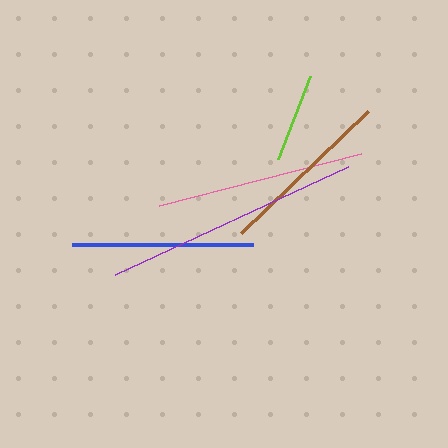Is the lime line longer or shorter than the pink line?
The pink line is longer than the lime line.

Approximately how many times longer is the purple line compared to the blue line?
The purple line is approximately 1.4 times the length of the blue line.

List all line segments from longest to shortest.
From longest to shortest: purple, pink, blue, brown, lime.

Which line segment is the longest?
The purple line is the longest at approximately 256 pixels.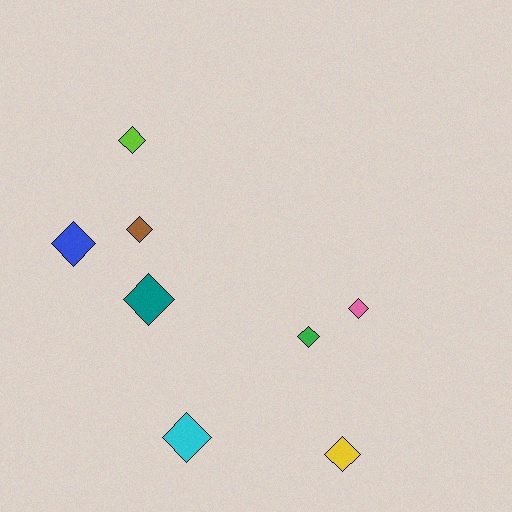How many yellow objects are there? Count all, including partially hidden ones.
There is 1 yellow object.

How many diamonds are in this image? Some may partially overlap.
There are 8 diamonds.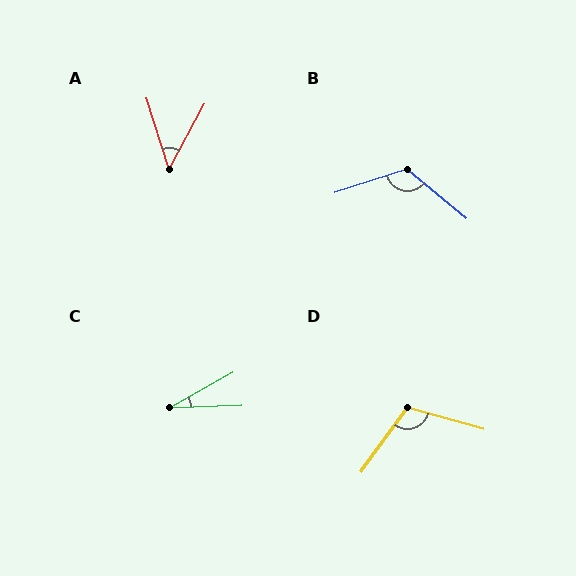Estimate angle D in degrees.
Approximately 110 degrees.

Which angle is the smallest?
C, at approximately 27 degrees.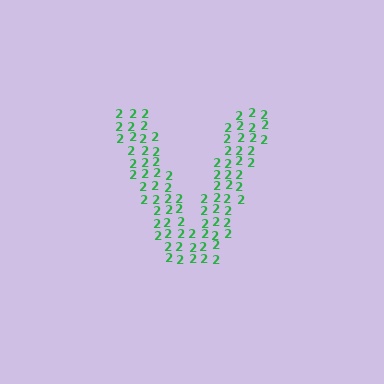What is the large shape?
The large shape is the letter V.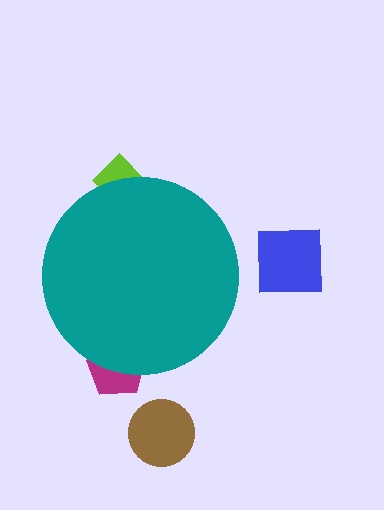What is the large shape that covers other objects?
A teal circle.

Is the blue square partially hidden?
No, the blue square is fully visible.